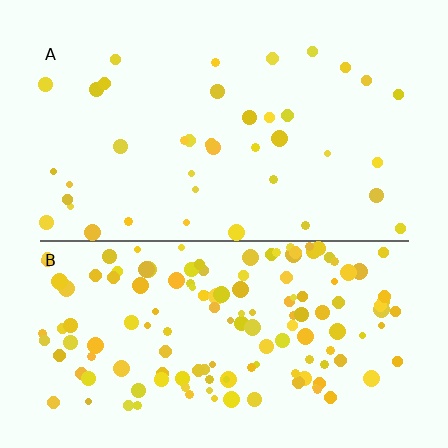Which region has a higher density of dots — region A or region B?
B (the bottom).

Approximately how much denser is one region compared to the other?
Approximately 3.8× — region B over region A.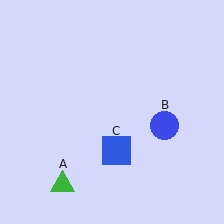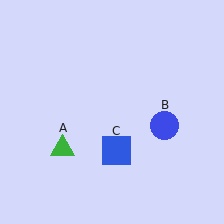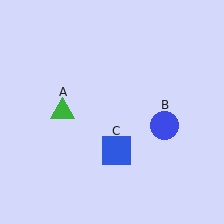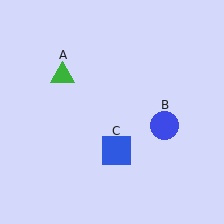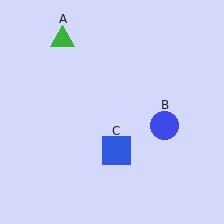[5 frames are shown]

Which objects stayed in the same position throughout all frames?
Blue circle (object B) and blue square (object C) remained stationary.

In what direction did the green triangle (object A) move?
The green triangle (object A) moved up.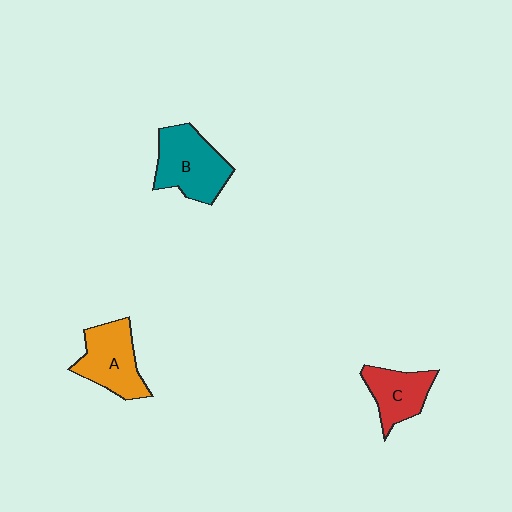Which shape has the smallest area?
Shape C (red).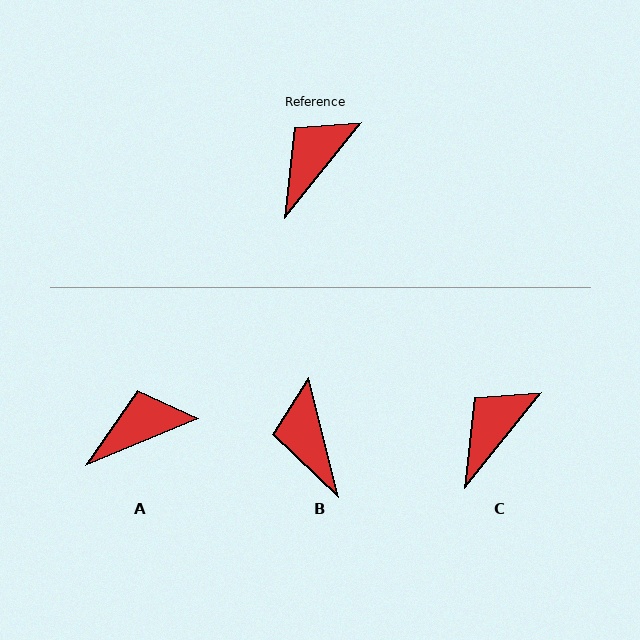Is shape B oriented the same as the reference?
No, it is off by about 53 degrees.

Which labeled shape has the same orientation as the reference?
C.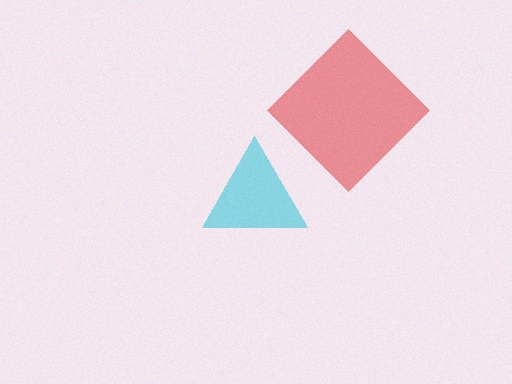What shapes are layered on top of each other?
The layered shapes are: a cyan triangle, a red diamond.